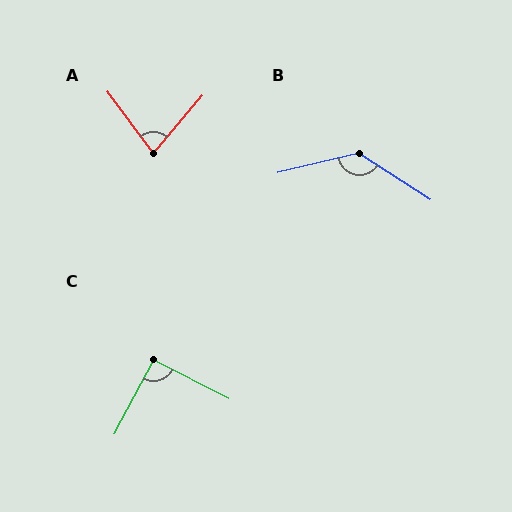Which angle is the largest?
B, at approximately 134 degrees.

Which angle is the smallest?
A, at approximately 77 degrees.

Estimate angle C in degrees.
Approximately 91 degrees.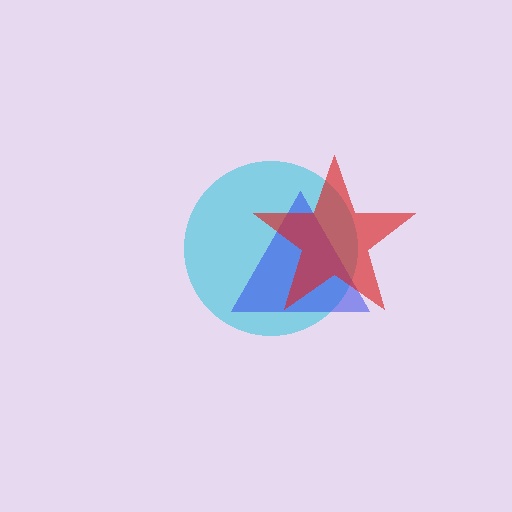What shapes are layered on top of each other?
The layered shapes are: a cyan circle, a blue triangle, a red star.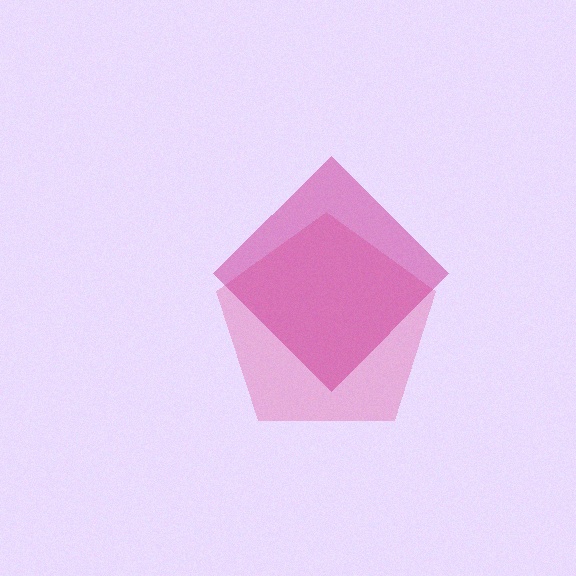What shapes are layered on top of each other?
The layered shapes are: a pink pentagon, a magenta diamond.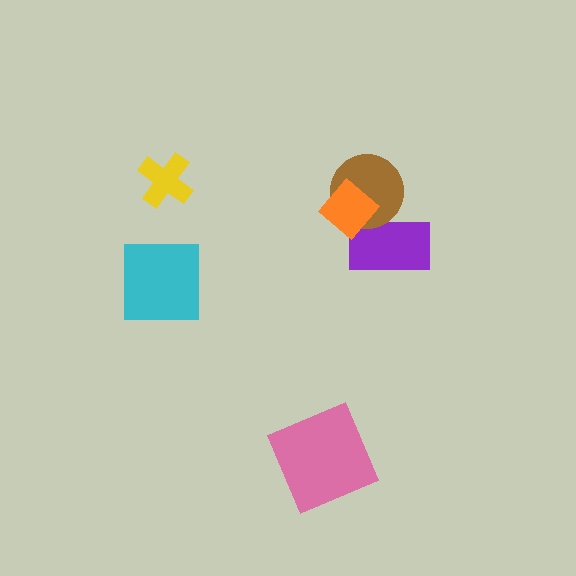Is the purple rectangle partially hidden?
Yes, it is partially covered by another shape.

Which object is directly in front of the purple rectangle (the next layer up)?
The brown circle is directly in front of the purple rectangle.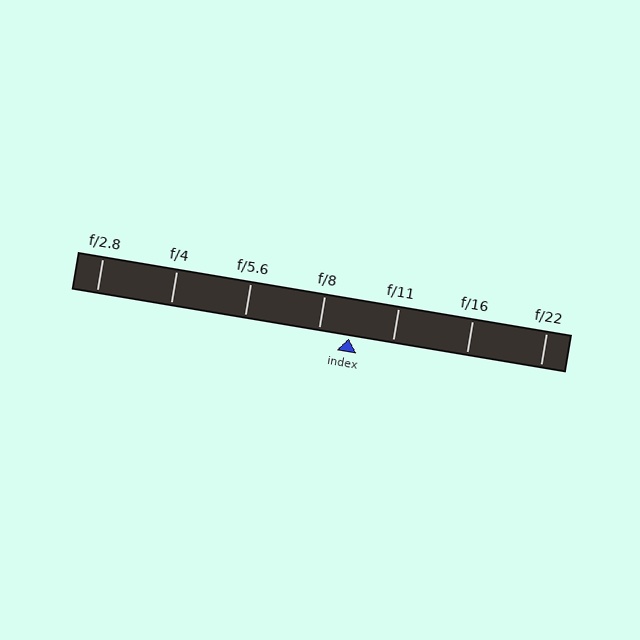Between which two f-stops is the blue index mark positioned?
The index mark is between f/8 and f/11.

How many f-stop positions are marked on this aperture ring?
There are 7 f-stop positions marked.